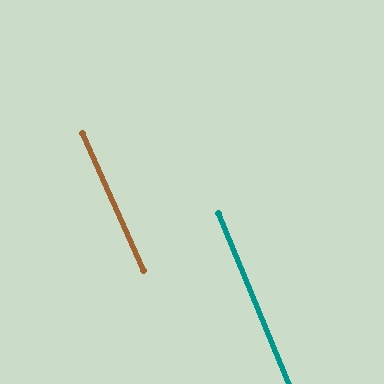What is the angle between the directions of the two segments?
Approximately 2 degrees.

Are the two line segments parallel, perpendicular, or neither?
Parallel — their directions differ by only 1.6°.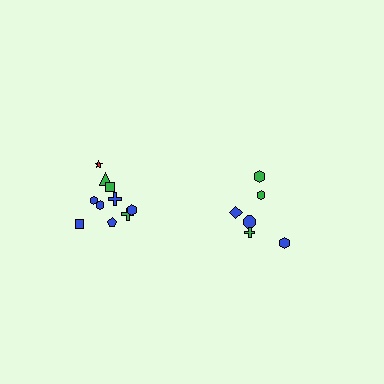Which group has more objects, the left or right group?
The left group.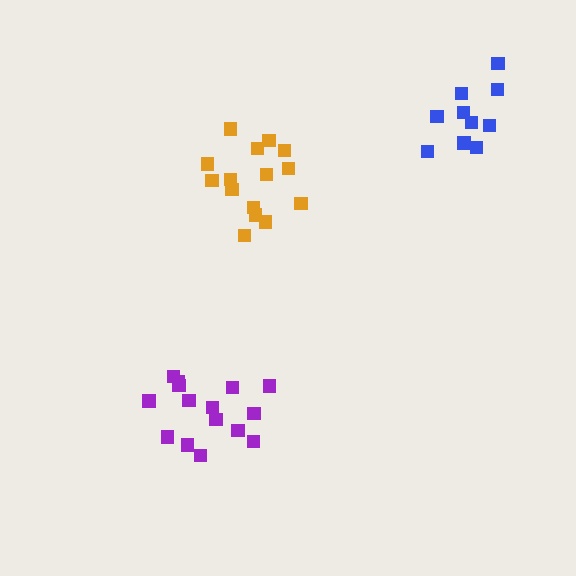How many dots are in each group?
Group 1: 15 dots, Group 2: 15 dots, Group 3: 10 dots (40 total).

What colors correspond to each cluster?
The clusters are colored: purple, orange, blue.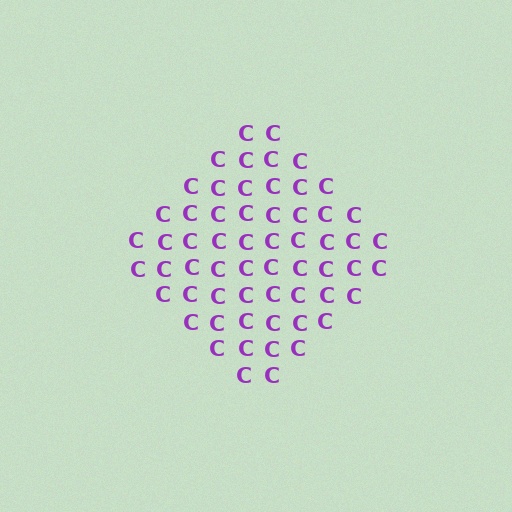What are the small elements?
The small elements are letter C's.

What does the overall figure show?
The overall figure shows a diamond.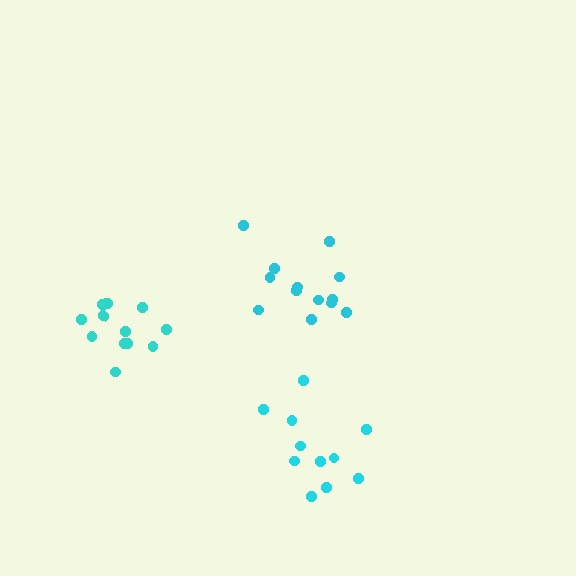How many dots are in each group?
Group 1: 11 dots, Group 2: 12 dots, Group 3: 13 dots (36 total).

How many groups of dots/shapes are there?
There are 3 groups.